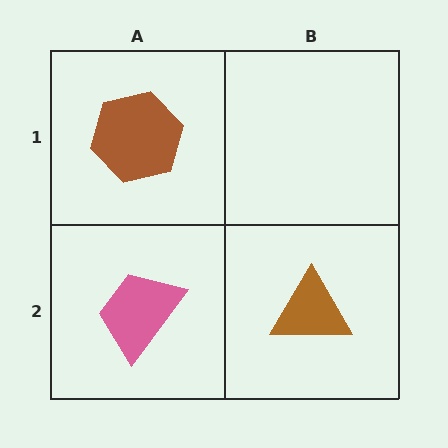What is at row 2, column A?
A pink trapezoid.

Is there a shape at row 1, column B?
No, that cell is empty.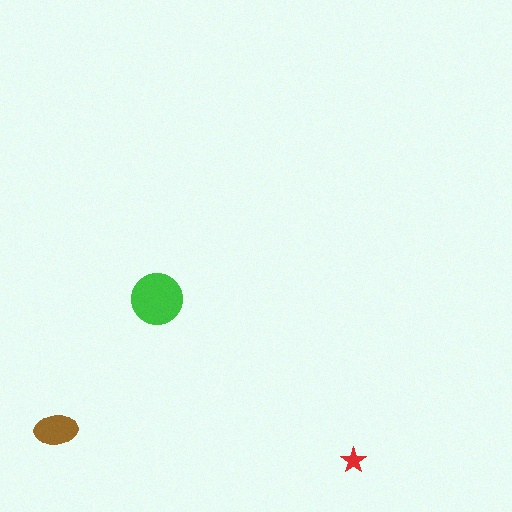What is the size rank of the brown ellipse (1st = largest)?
2nd.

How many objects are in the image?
There are 3 objects in the image.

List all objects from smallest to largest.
The red star, the brown ellipse, the green circle.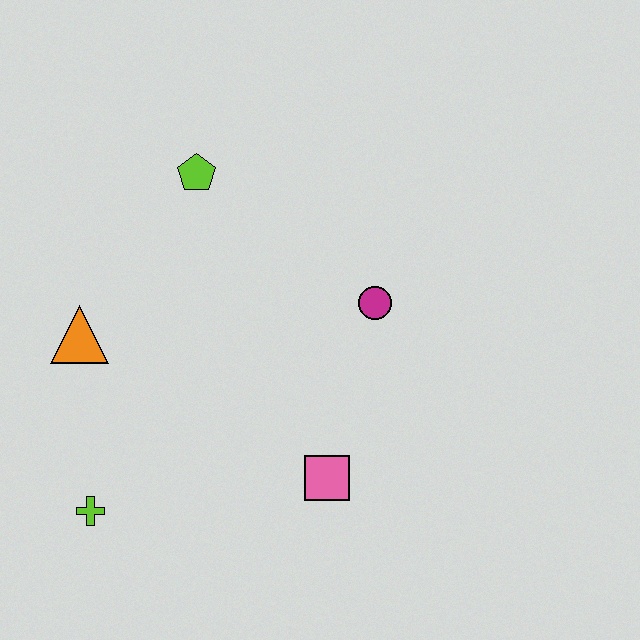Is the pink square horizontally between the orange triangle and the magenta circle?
Yes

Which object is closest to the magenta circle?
The pink square is closest to the magenta circle.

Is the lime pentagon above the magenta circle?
Yes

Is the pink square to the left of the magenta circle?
Yes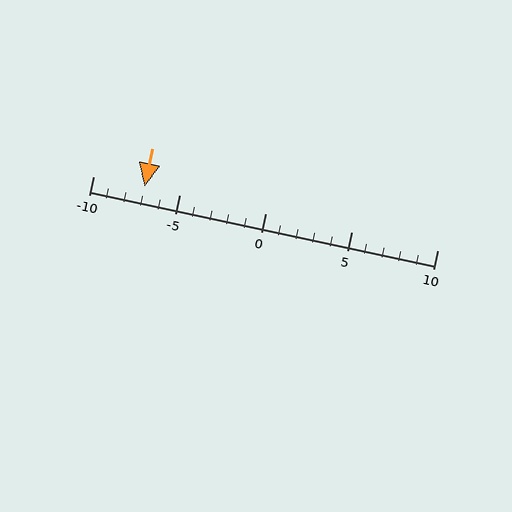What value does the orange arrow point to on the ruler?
The orange arrow points to approximately -7.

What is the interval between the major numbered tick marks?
The major tick marks are spaced 5 units apart.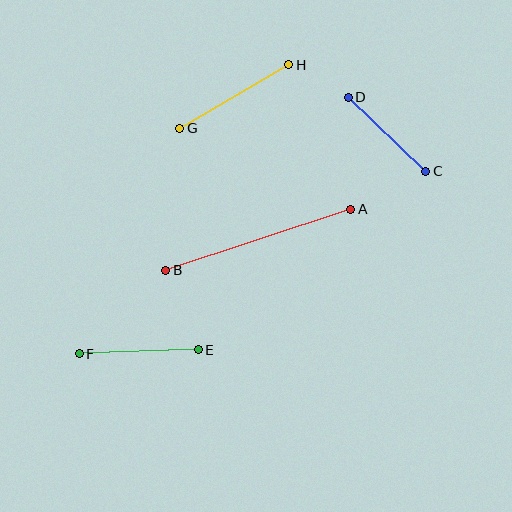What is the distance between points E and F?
The distance is approximately 119 pixels.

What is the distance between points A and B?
The distance is approximately 194 pixels.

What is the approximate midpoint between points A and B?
The midpoint is at approximately (258, 240) pixels.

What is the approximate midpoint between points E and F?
The midpoint is at approximately (139, 352) pixels.